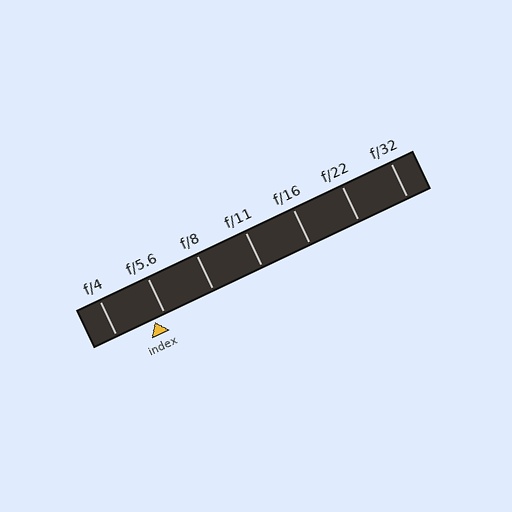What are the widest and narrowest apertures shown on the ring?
The widest aperture shown is f/4 and the narrowest is f/32.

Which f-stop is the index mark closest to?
The index mark is closest to f/5.6.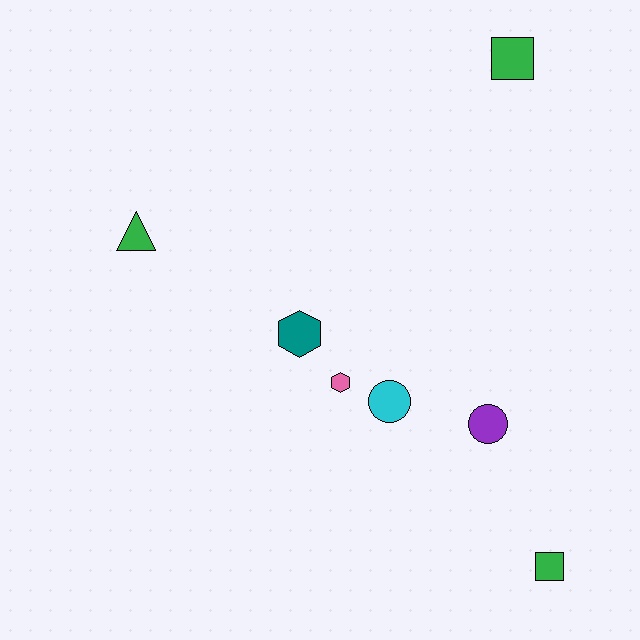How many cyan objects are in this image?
There is 1 cyan object.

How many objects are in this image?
There are 7 objects.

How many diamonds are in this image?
There are no diamonds.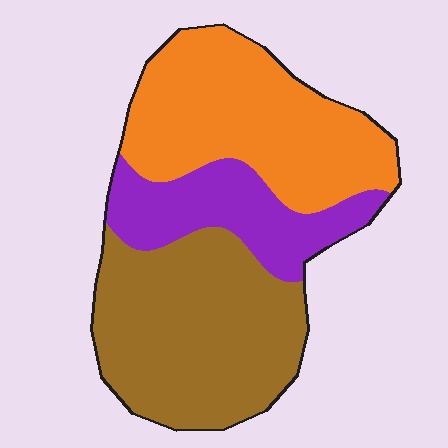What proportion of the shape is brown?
Brown covers about 40% of the shape.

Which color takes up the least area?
Purple, at roughly 20%.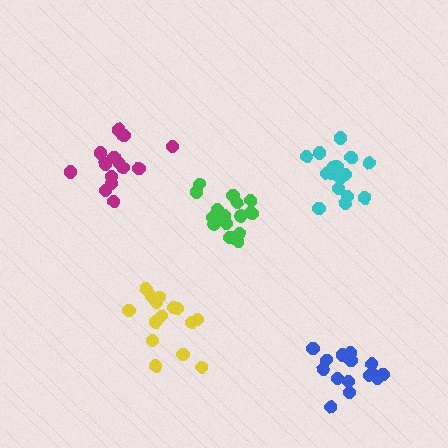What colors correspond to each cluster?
The clusters are colored: yellow, magenta, blue, cyan, green.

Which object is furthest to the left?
The magenta cluster is leftmost.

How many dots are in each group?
Group 1: 15 dots, Group 2: 14 dots, Group 3: 15 dots, Group 4: 16 dots, Group 5: 16 dots (76 total).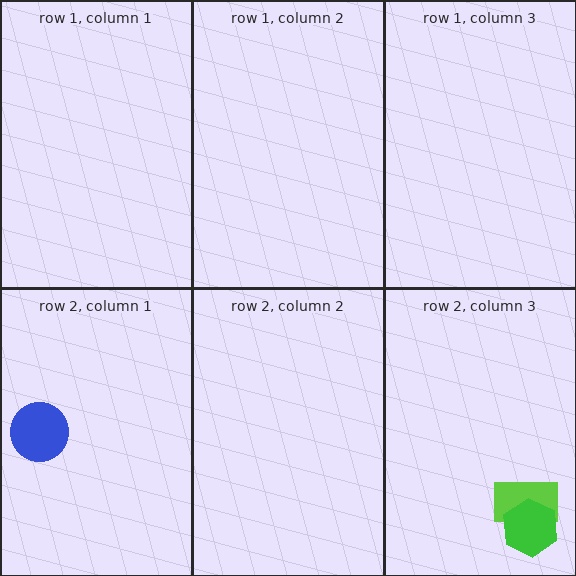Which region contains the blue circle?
The row 2, column 1 region.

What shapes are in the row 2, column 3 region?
The lime rectangle, the green hexagon.